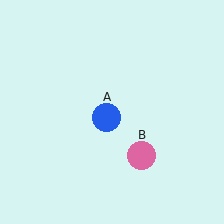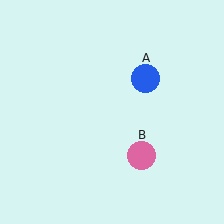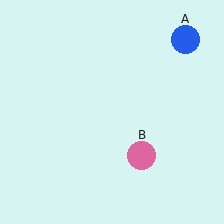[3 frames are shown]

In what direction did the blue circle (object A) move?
The blue circle (object A) moved up and to the right.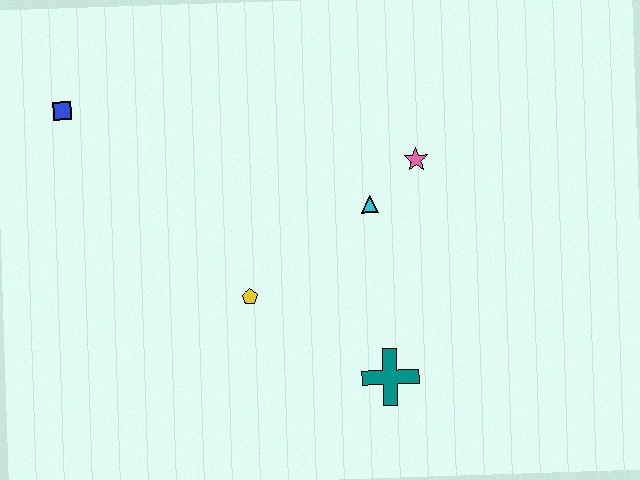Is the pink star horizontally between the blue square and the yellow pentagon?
No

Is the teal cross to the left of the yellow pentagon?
No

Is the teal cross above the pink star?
No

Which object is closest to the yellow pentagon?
The cyan triangle is closest to the yellow pentagon.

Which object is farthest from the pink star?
The blue square is farthest from the pink star.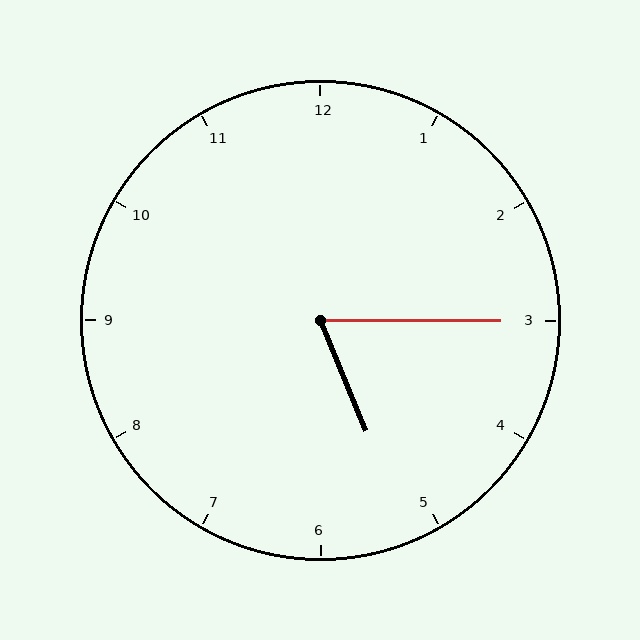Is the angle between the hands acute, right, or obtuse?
It is acute.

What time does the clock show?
5:15.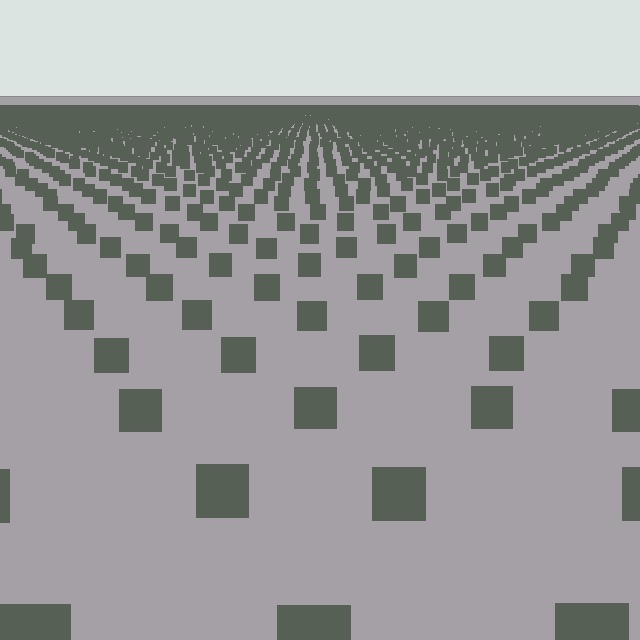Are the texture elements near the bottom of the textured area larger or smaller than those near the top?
Larger. Near the bottom, elements are closer to the viewer and appear at a bigger on-screen size.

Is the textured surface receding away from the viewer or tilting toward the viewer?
The surface is receding away from the viewer. Texture elements get smaller and denser toward the top.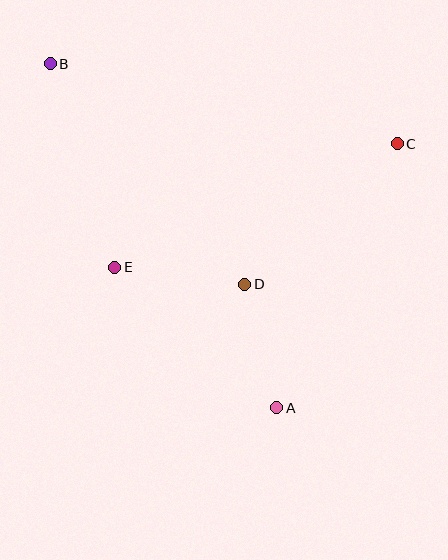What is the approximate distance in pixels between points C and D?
The distance between C and D is approximately 207 pixels.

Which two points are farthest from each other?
Points A and B are farthest from each other.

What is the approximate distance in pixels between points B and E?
The distance between B and E is approximately 213 pixels.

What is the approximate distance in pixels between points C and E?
The distance between C and E is approximately 308 pixels.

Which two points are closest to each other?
Points A and D are closest to each other.